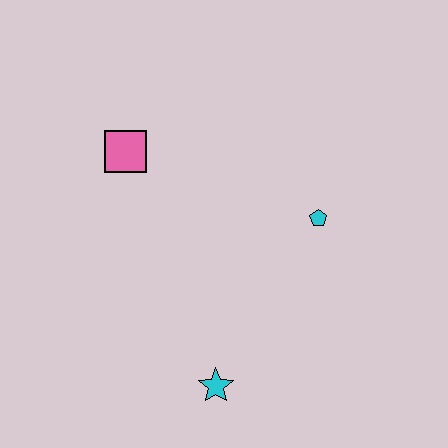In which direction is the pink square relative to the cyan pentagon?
The pink square is to the left of the cyan pentagon.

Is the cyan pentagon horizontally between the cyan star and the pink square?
No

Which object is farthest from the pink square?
The cyan star is farthest from the pink square.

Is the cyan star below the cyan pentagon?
Yes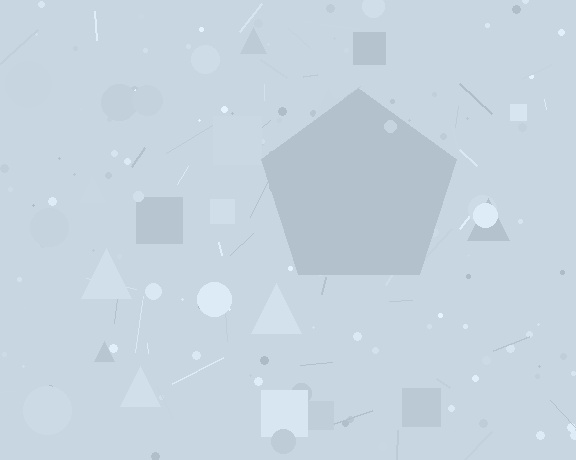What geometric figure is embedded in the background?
A pentagon is embedded in the background.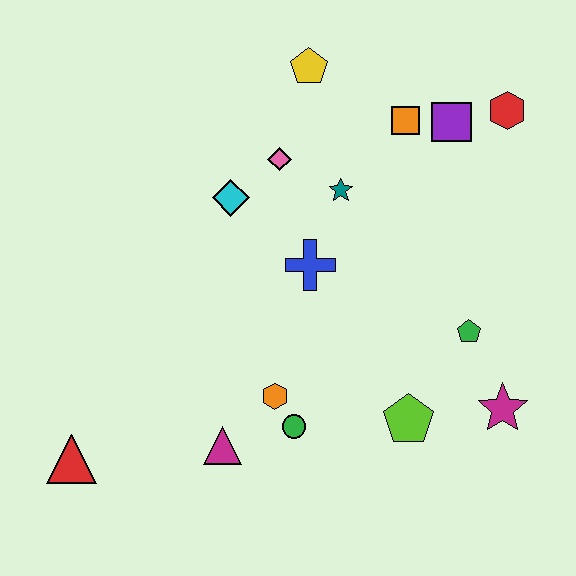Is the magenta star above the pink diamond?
No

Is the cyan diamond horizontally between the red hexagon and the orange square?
No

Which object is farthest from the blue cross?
The red triangle is farthest from the blue cross.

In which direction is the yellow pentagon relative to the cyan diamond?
The yellow pentagon is above the cyan diamond.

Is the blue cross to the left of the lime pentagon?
Yes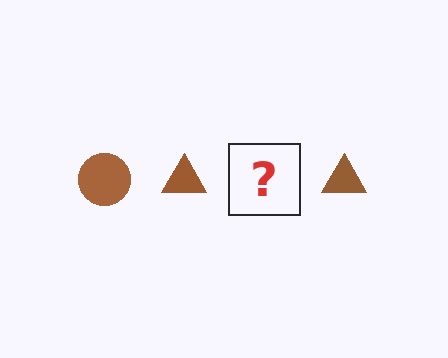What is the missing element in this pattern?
The missing element is a brown circle.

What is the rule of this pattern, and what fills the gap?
The rule is that the pattern cycles through circle, triangle shapes in brown. The gap should be filled with a brown circle.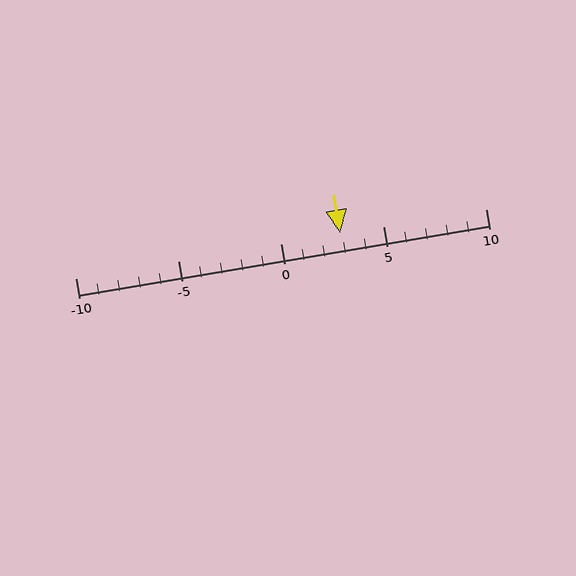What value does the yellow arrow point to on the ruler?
The yellow arrow points to approximately 3.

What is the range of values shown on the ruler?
The ruler shows values from -10 to 10.